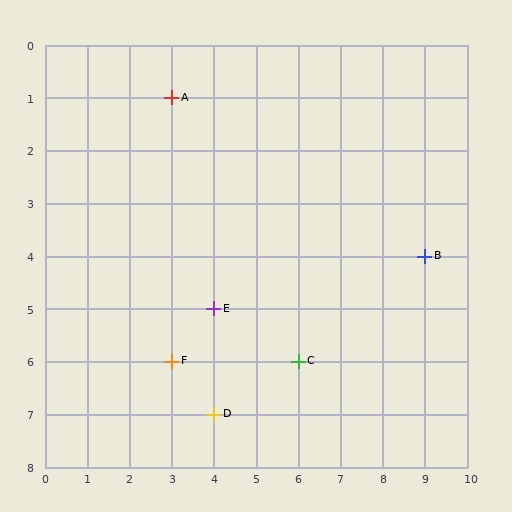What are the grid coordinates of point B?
Point B is at grid coordinates (9, 4).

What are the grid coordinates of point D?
Point D is at grid coordinates (4, 7).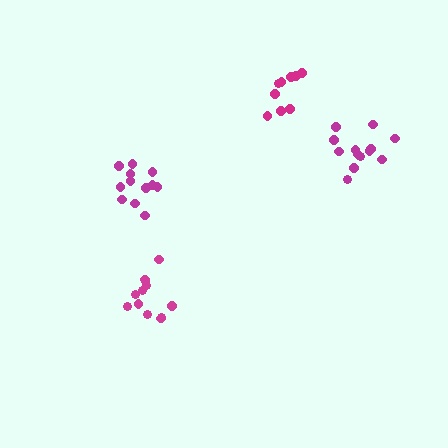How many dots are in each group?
Group 1: 9 dots, Group 2: 13 dots, Group 3: 12 dots, Group 4: 12 dots (46 total).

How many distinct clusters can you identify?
There are 4 distinct clusters.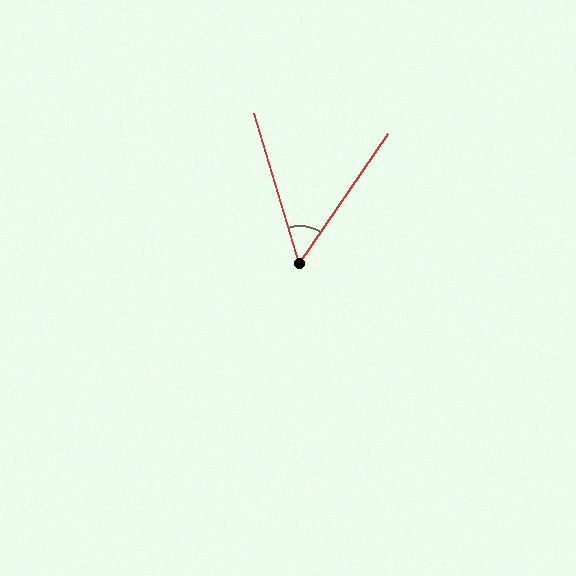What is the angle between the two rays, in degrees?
Approximately 51 degrees.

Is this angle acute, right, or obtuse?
It is acute.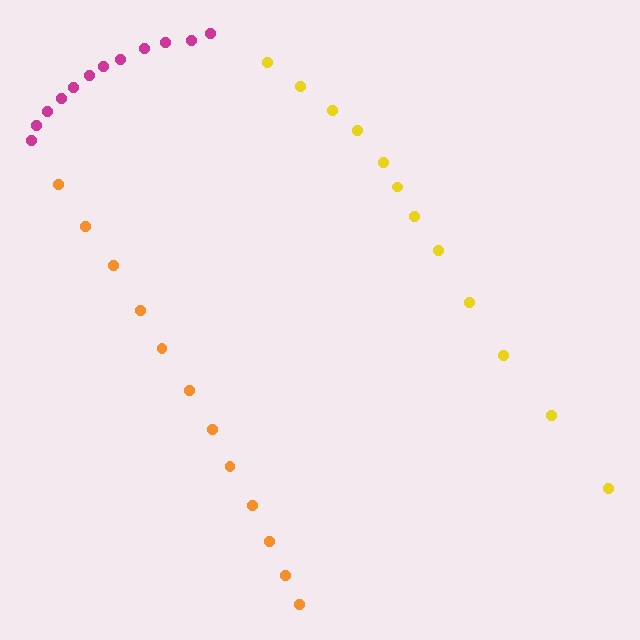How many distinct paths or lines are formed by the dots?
There are 3 distinct paths.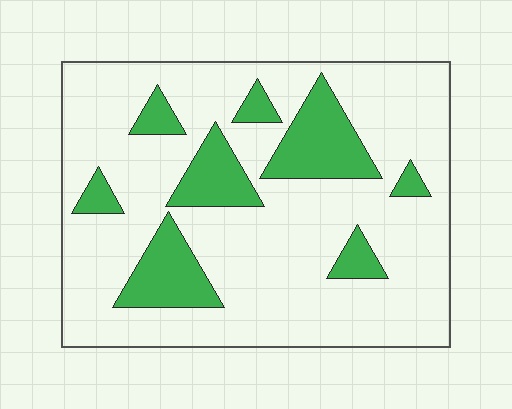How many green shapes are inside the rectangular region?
8.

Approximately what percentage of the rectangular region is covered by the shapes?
Approximately 20%.